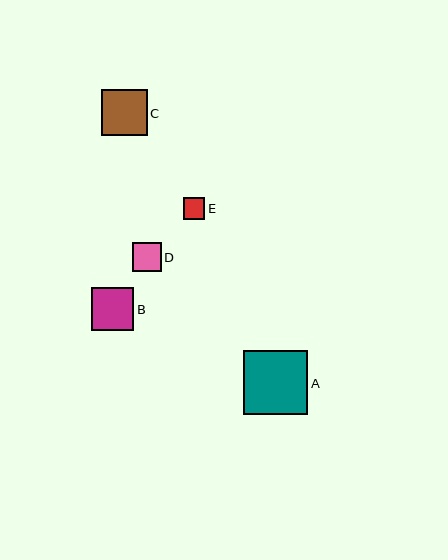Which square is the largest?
Square A is the largest with a size of approximately 64 pixels.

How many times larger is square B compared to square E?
Square B is approximately 2.0 times the size of square E.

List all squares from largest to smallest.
From largest to smallest: A, C, B, D, E.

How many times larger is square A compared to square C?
Square A is approximately 1.4 times the size of square C.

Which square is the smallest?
Square E is the smallest with a size of approximately 21 pixels.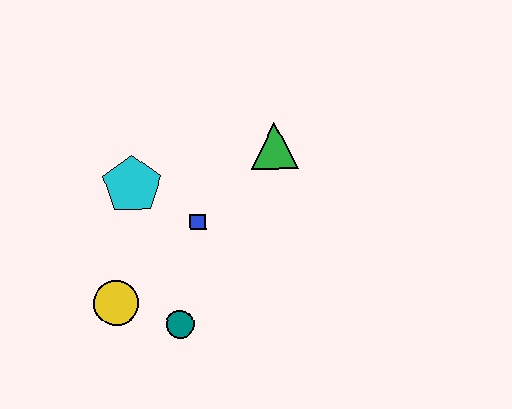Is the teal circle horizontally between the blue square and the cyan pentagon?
Yes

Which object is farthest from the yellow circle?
The green triangle is farthest from the yellow circle.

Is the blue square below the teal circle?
No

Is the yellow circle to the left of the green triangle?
Yes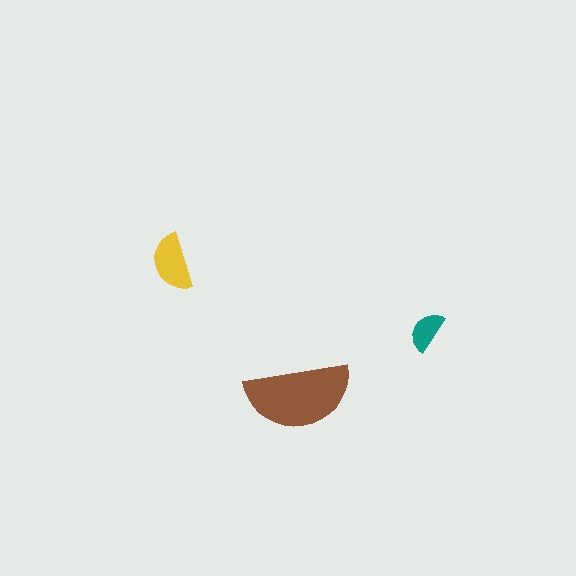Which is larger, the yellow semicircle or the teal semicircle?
The yellow one.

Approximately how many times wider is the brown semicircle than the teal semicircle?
About 2.5 times wider.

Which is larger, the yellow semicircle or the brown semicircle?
The brown one.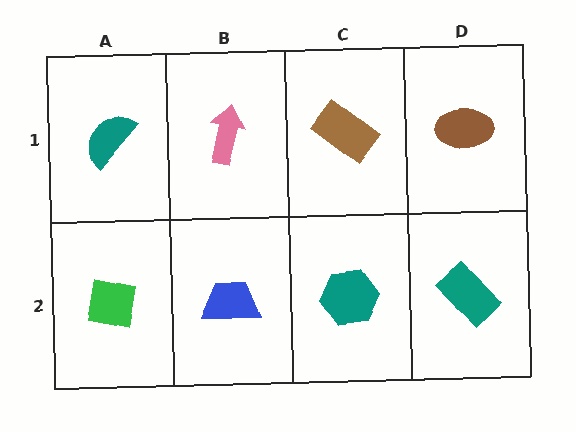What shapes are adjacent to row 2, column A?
A teal semicircle (row 1, column A), a blue trapezoid (row 2, column B).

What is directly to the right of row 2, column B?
A teal hexagon.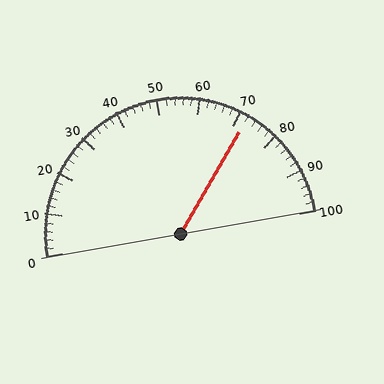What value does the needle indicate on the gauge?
The needle indicates approximately 72.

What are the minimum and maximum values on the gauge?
The gauge ranges from 0 to 100.